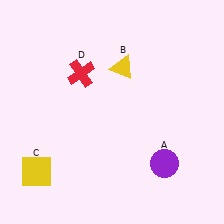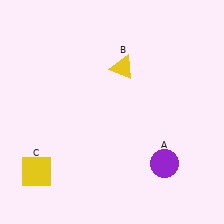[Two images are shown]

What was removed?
The red cross (D) was removed in Image 2.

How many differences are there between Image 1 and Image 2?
There is 1 difference between the two images.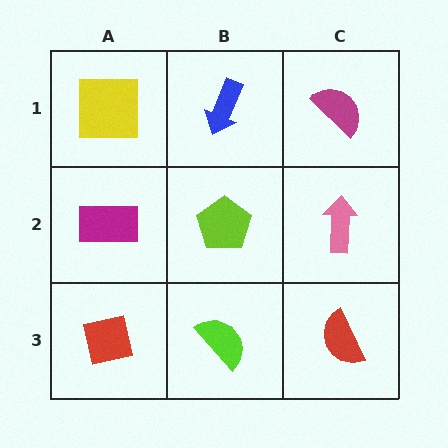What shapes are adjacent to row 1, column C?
A pink arrow (row 2, column C), a blue arrow (row 1, column B).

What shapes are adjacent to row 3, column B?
A lime pentagon (row 2, column B), a red square (row 3, column A), a red semicircle (row 3, column C).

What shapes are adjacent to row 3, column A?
A magenta rectangle (row 2, column A), a lime semicircle (row 3, column B).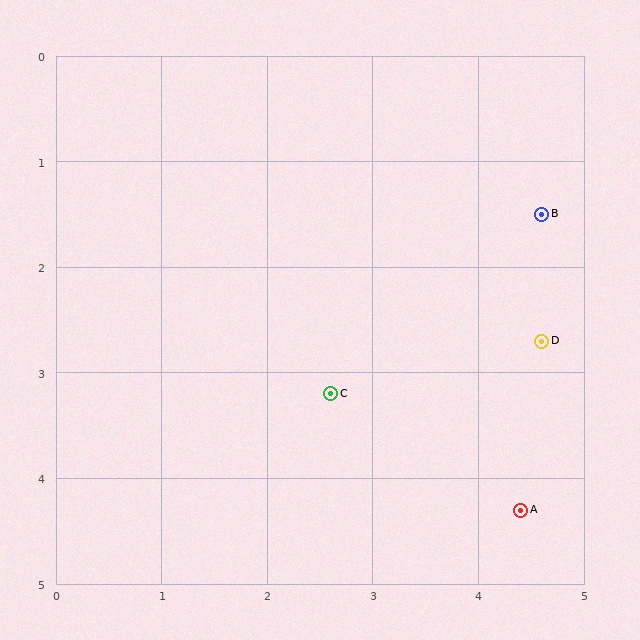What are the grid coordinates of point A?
Point A is at approximately (4.4, 4.3).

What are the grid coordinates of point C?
Point C is at approximately (2.6, 3.2).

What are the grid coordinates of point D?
Point D is at approximately (4.6, 2.7).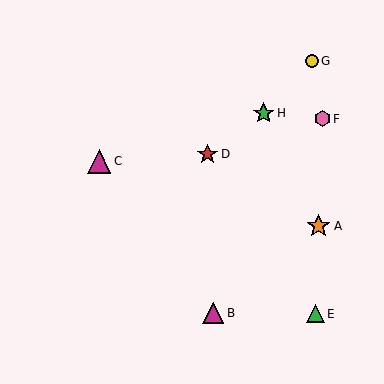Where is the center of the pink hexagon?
The center of the pink hexagon is at (322, 119).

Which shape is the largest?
The orange star (labeled A) is the largest.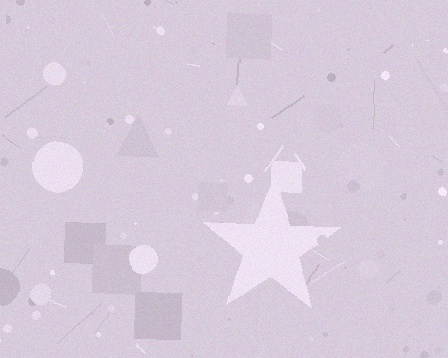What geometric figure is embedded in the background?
A star is embedded in the background.